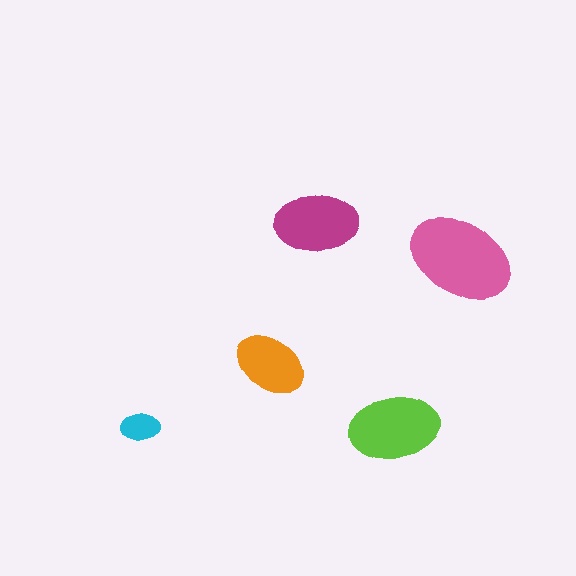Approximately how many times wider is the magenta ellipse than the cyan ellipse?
About 2 times wider.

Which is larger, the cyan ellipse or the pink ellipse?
The pink one.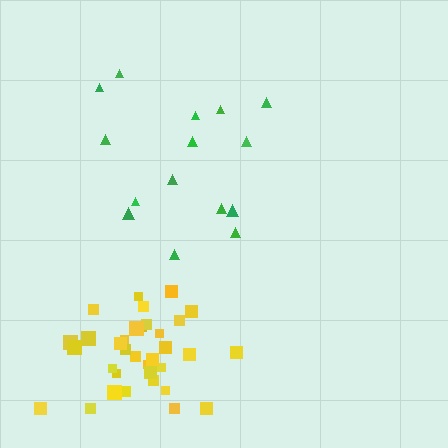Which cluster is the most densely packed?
Yellow.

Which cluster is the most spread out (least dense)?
Green.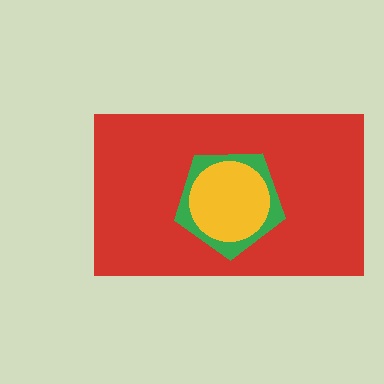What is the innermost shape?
The yellow circle.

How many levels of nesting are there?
3.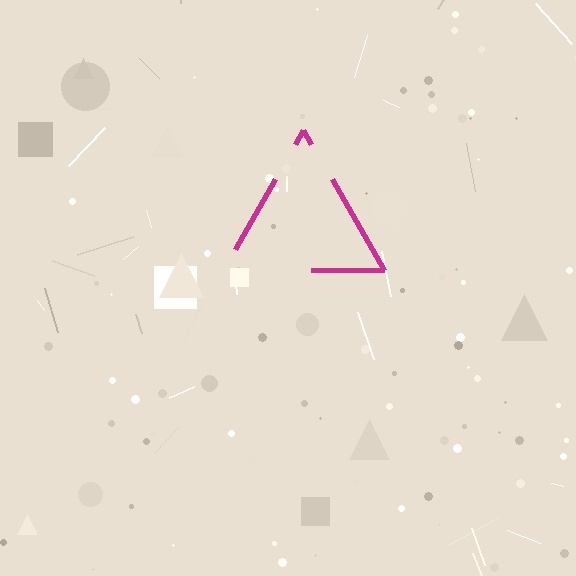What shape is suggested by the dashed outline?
The dashed outline suggests a triangle.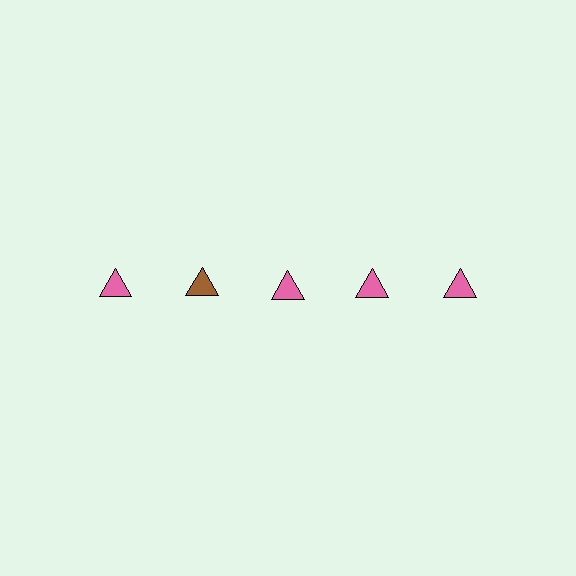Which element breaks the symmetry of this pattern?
The brown triangle in the top row, second from left column breaks the symmetry. All other shapes are pink triangles.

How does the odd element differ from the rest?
It has a different color: brown instead of pink.